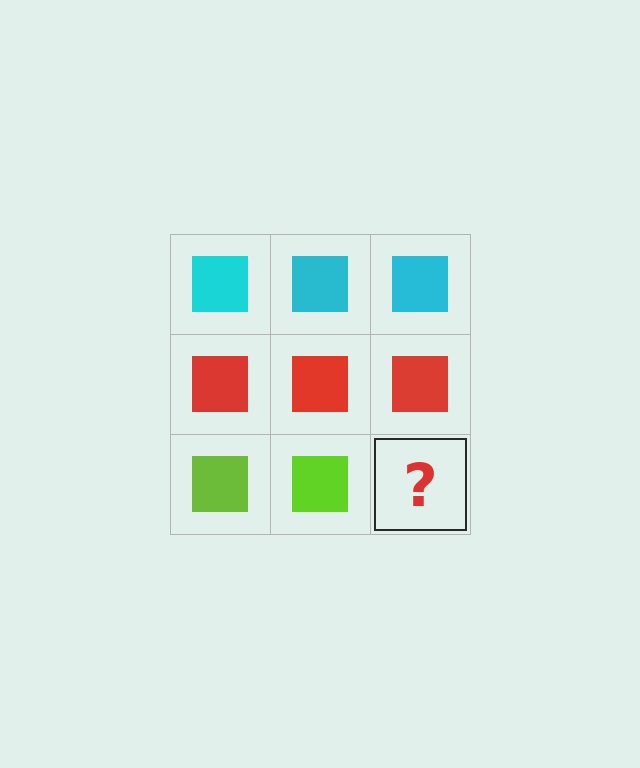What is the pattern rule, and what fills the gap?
The rule is that each row has a consistent color. The gap should be filled with a lime square.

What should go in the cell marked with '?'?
The missing cell should contain a lime square.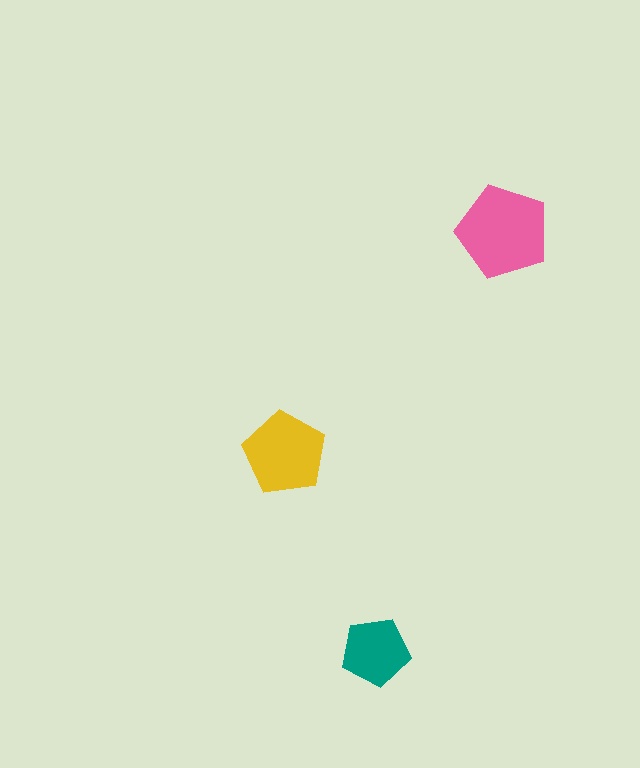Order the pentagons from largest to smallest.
the pink one, the yellow one, the teal one.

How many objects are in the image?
There are 3 objects in the image.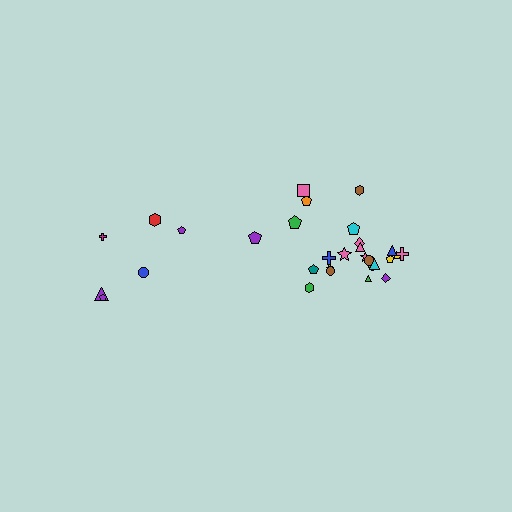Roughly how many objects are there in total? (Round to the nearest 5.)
Roughly 30 objects in total.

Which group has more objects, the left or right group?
The right group.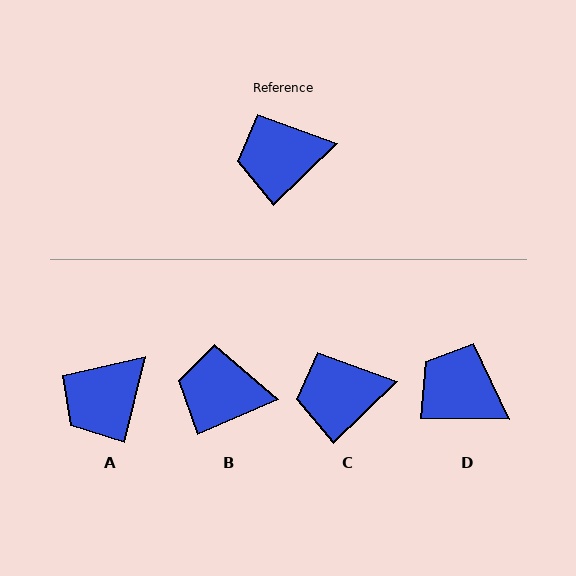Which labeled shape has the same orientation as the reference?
C.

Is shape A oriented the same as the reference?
No, it is off by about 33 degrees.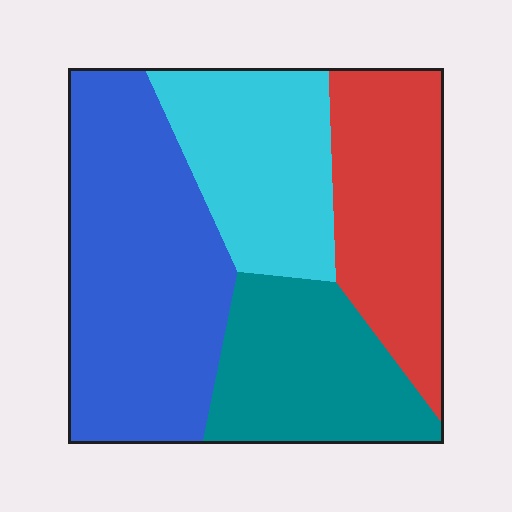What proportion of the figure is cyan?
Cyan takes up about one fifth (1/5) of the figure.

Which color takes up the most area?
Blue, at roughly 35%.